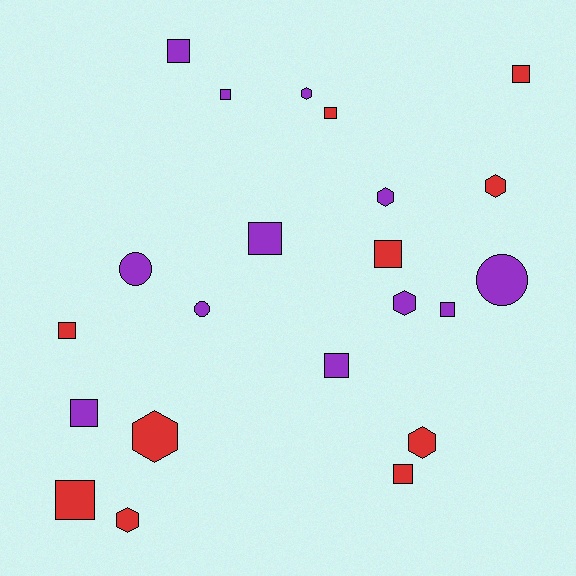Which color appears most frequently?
Purple, with 12 objects.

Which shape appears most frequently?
Square, with 12 objects.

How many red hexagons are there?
There are 4 red hexagons.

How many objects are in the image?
There are 22 objects.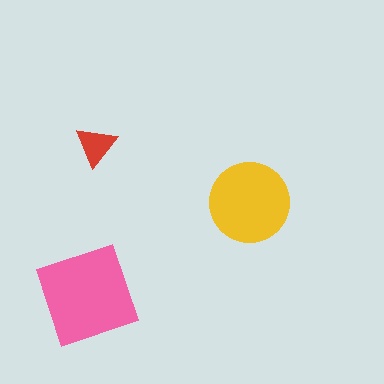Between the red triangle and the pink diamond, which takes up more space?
The pink diamond.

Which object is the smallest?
The red triangle.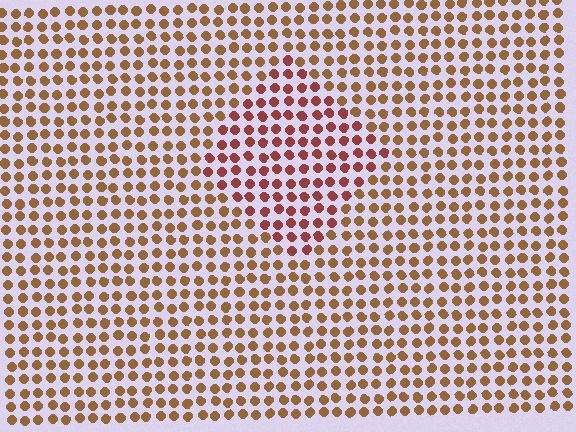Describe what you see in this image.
The image is filled with small brown elements in a uniform arrangement. A diamond-shaped region is visible where the elements are tinted to a slightly different hue, forming a subtle color boundary.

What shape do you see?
I see a diamond.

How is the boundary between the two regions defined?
The boundary is defined purely by a slight shift in hue (about 32 degrees). Spacing, size, and orientation are identical on both sides.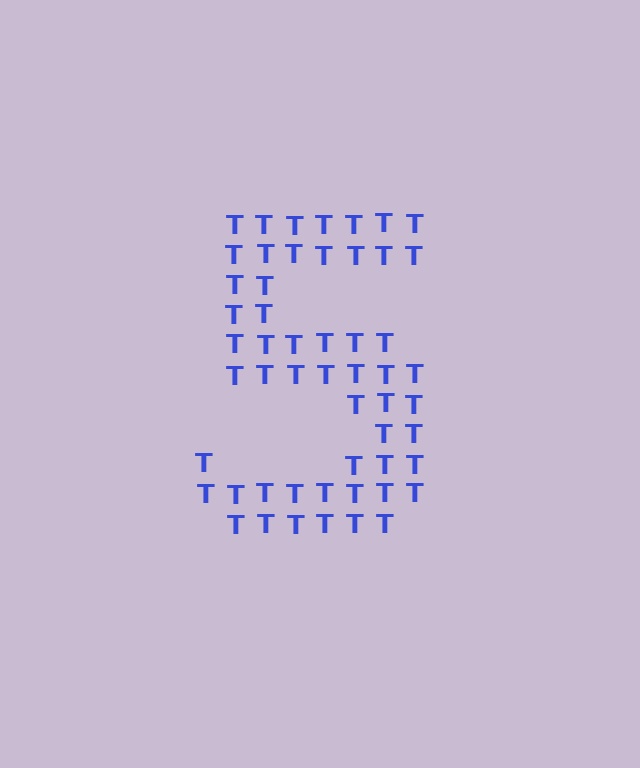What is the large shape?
The large shape is the digit 5.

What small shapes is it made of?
It is made of small letter T's.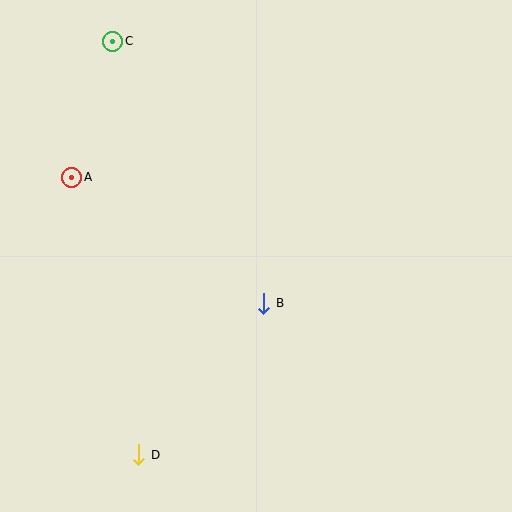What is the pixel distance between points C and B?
The distance between C and B is 302 pixels.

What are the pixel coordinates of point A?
Point A is at (72, 177).